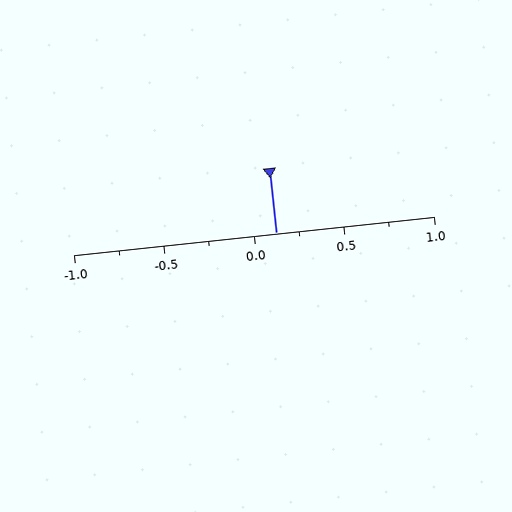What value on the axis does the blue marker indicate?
The marker indicates approximately 0.12.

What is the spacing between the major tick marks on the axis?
The major ticks are spaced 0.5 apart.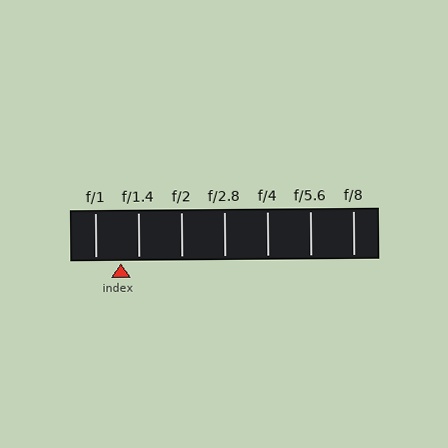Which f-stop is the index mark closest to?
The index mark is closest to f/1.4.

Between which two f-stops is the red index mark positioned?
The index mark is between f/1 and f/1.4.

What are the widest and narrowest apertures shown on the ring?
The widest aperture shown is f/1 and the narrowest is f/8.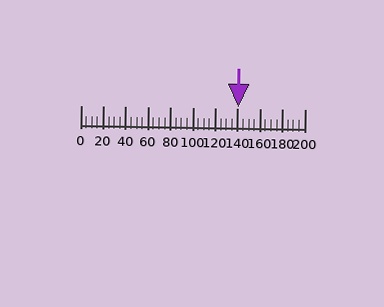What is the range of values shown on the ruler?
The ruler shows values from 0 to 200.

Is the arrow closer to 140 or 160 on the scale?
The arrow is closer to 140.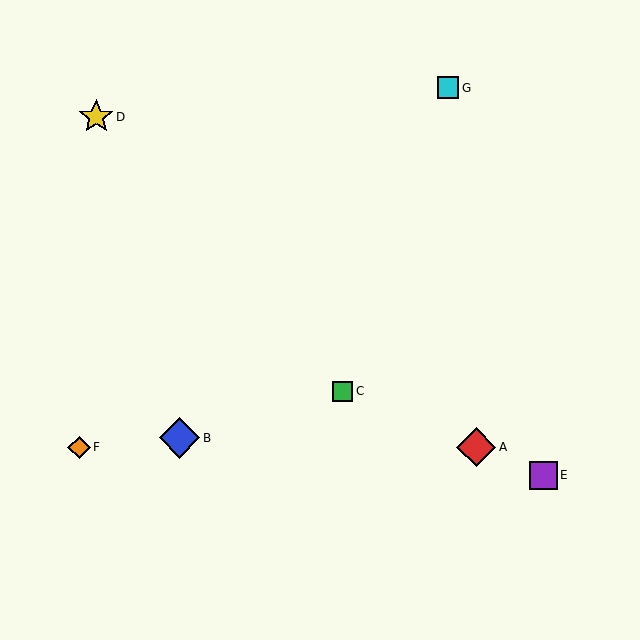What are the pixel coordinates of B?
Object B is at (179, 438).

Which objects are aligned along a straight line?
Objects A, C, E are aligned along a straight line.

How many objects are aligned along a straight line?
3 objects (A, C, E) are aligned along a straight line.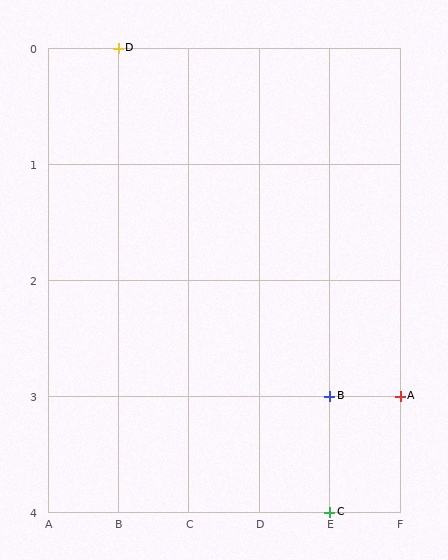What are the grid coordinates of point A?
Point A is at grid coordinates (F, 3).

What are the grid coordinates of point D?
Point D is at grid coordinates (B, 0).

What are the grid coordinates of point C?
Point C is at grid coordinates (E, 4).